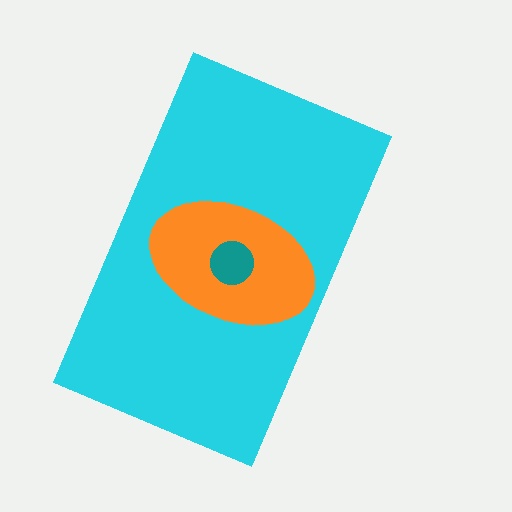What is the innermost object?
The teal circle.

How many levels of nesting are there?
3.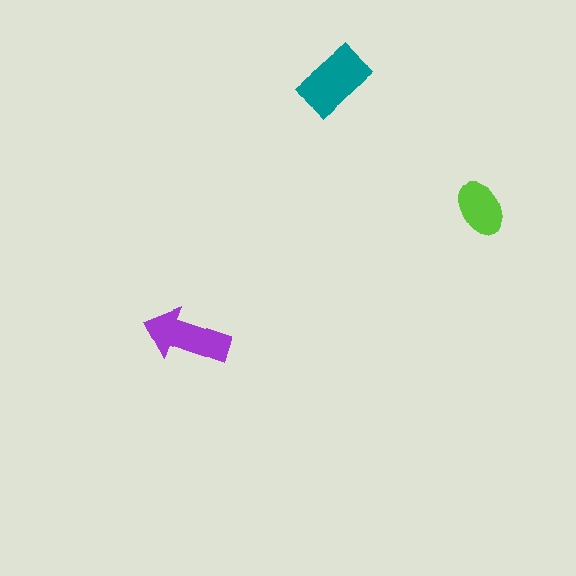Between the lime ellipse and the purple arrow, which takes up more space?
The purple arrow.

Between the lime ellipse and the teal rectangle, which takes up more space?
The teal rectangle.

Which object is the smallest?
The lime ellipse.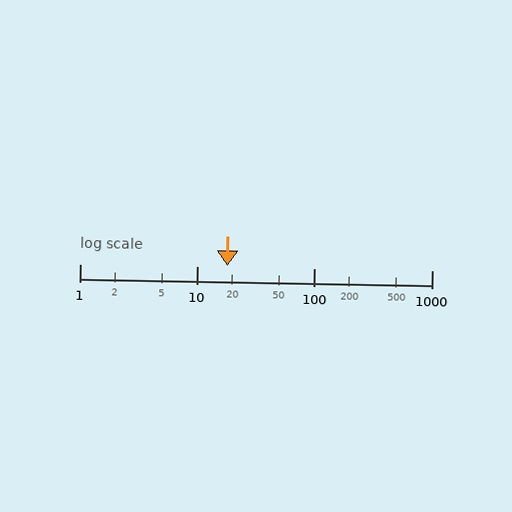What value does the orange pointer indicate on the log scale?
The pointer indicates approximately 18.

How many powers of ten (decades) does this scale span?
The scale spans 3 decades, from 1 to 1000.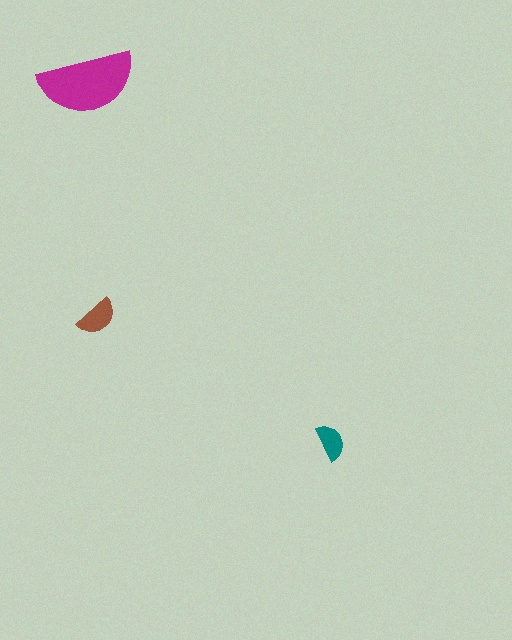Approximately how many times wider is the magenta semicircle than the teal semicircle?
About 2.5 times wider.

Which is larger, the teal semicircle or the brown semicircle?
The brown one.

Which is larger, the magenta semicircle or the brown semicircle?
The magenta one.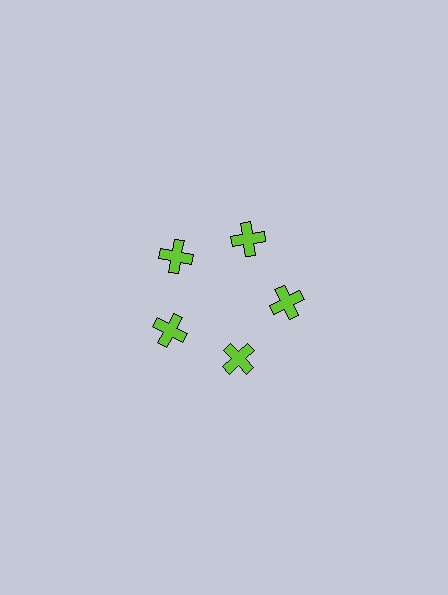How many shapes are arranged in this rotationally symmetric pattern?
There are 5 shapes, arranged in 5 groups of 1.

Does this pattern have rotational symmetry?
Yes, this pattern has 5-fold rotational symmetry. It looks the same after rotating 72 degrees around the center.